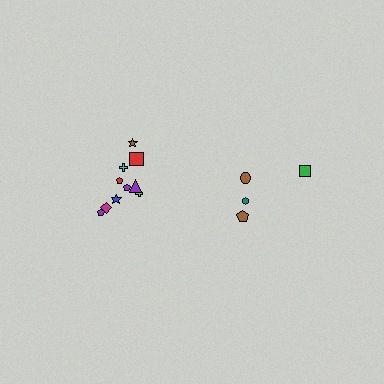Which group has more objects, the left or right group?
The left group.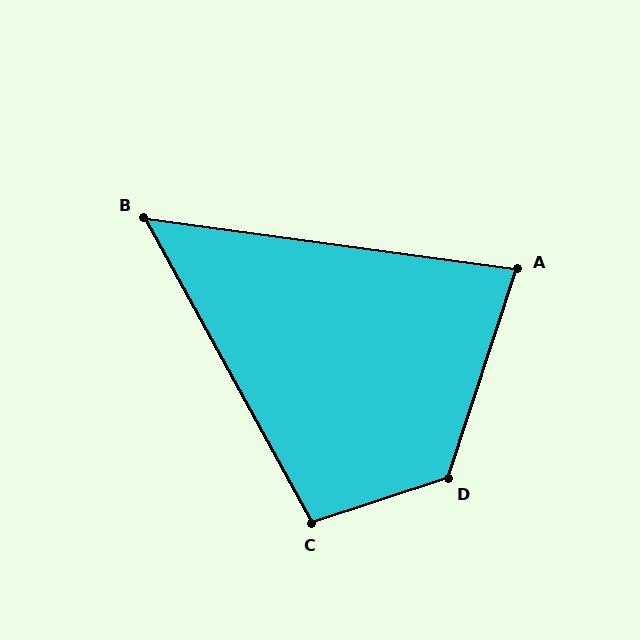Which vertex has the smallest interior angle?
B, at approximately 54 degrees.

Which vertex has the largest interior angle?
D, at approximately 126 degrees.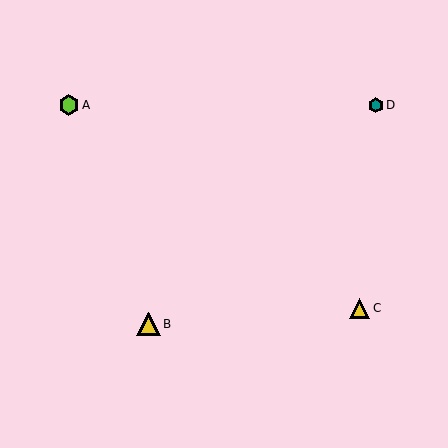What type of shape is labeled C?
Shape C is a yellow triangle.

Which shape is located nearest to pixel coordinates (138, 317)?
The yellow triangle (labeled B) at (149, 324) is nearest to that location.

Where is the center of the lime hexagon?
The center of the lime hexagon is at (69, 105).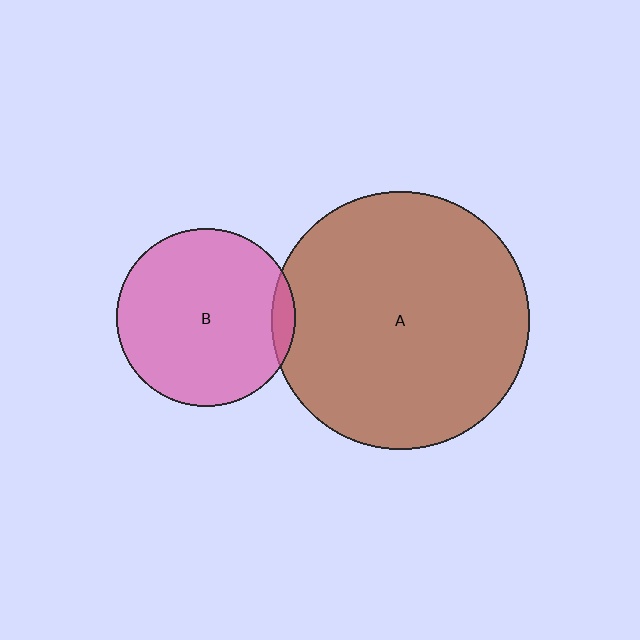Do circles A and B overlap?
Yes.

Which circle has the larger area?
Circle A (brown).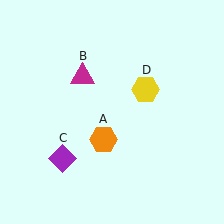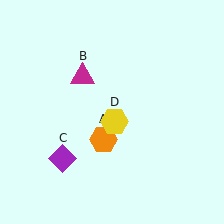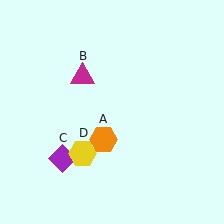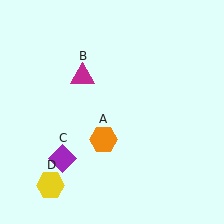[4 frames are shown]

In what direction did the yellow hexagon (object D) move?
The yellow hexagon (object D) moved down and to the left.